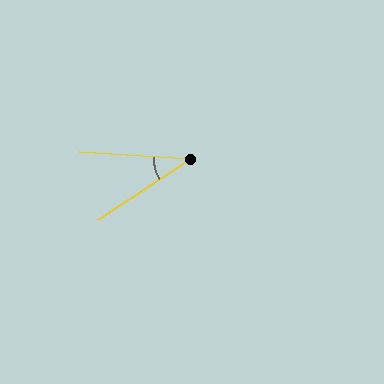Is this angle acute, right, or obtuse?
It is acute.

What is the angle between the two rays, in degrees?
Approximately 37 degrees.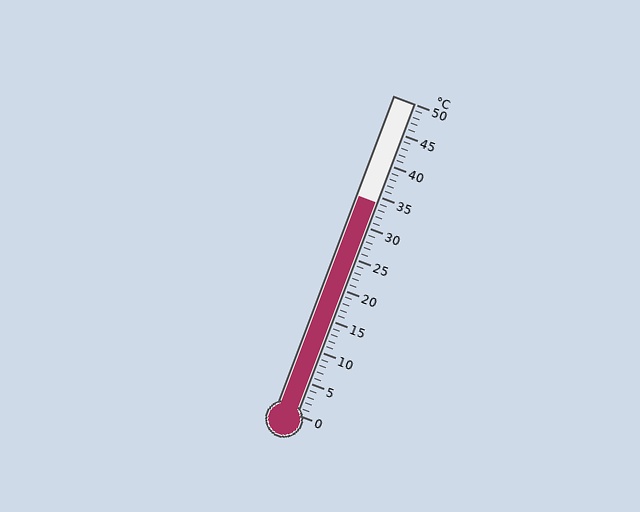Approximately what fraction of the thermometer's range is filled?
The thermometer is filled to approximately 70% of its range.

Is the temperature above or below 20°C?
The temperature is above 20°C.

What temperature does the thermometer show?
The thermometer shows approximately 34°C.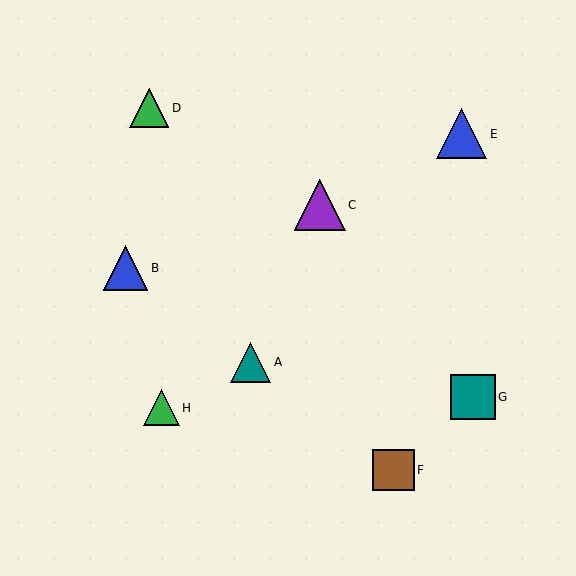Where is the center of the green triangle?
The center of the green triangle is at (161, 408).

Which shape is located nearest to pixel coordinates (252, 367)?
The teal triangle (labeled A) at (251, 362) is nearest to that location.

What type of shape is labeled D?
Shape D is a green triangle.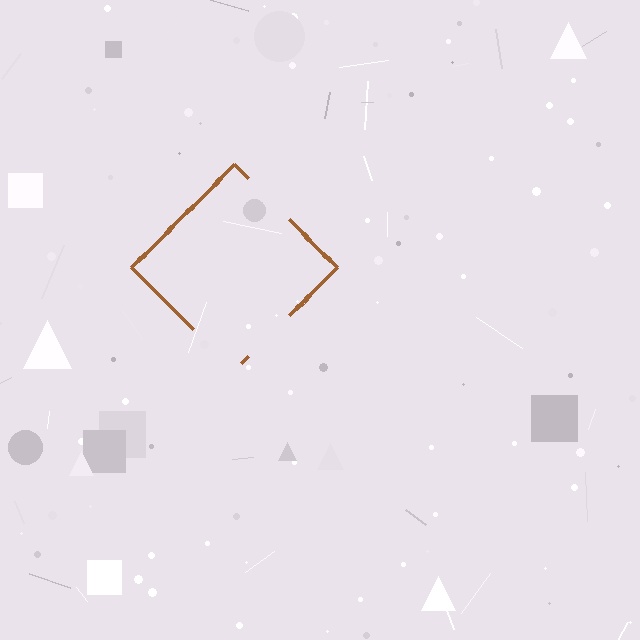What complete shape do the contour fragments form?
The contour fragments form a diamond.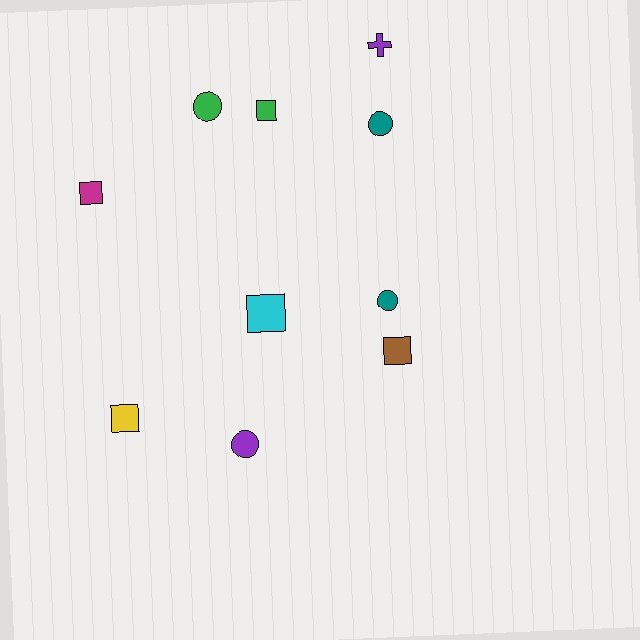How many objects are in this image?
There are 10 objects.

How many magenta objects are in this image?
There is 1 magenta object.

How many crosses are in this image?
There is 1 cross.